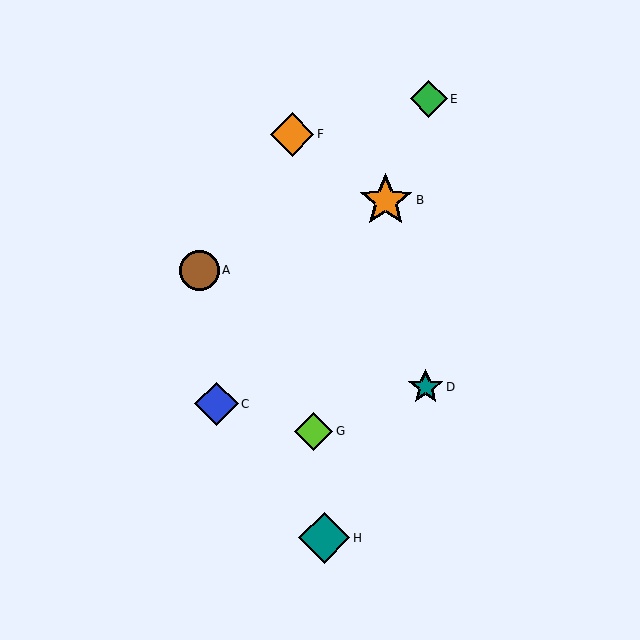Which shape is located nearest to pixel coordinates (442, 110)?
The green diamond (labeled E) at (429, 99) is nearest to that location.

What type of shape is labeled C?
Shape C is a blue diamond.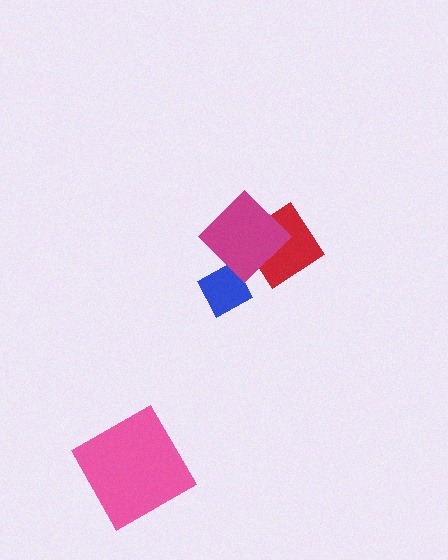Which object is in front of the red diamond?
The magenta diamond is in front of the red diamond.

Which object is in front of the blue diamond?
The magenta diamond is in front of the blue diamond.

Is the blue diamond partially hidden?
Yes, it is partially covered by another shape.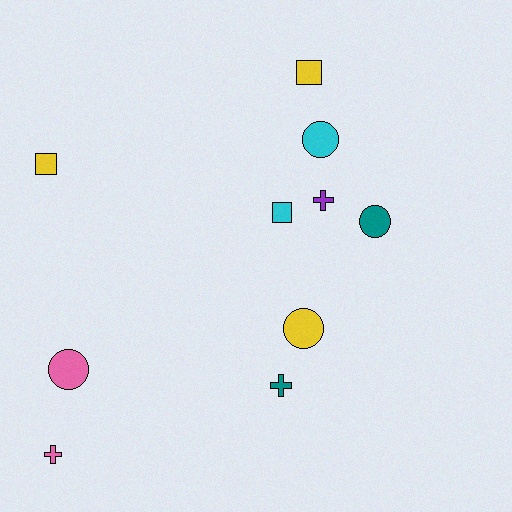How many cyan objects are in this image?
There are 2 cyan objects.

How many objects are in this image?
There are 10 objects.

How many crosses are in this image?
There are 3 crosses.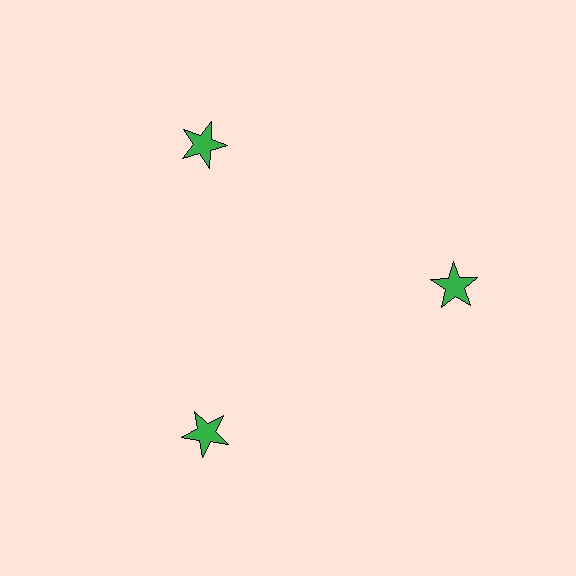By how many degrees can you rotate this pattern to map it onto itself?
The pattern maps onto itself every 120 degrees of rotation.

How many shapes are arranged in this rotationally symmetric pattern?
There are 3 shapes, arranged in 3 groups of 1.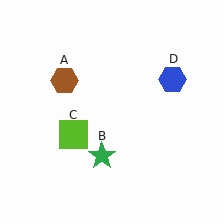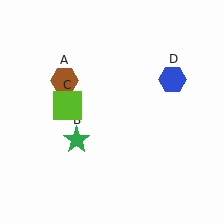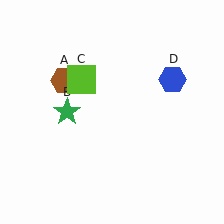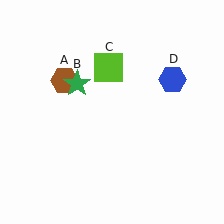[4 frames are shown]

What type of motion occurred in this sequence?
The green star (object B), lime square (object C) rotated clockwise around the center of the scene.